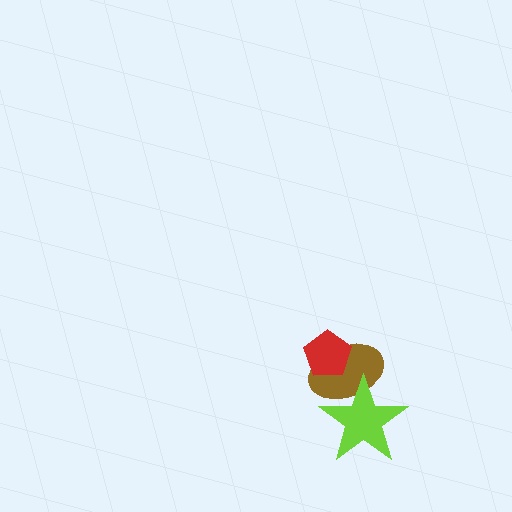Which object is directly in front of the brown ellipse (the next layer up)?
The red pentagon is directly in front of the brown ellipse.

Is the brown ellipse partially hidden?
Yes, it is partially covered by another shape.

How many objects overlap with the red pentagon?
1 object overlaps with the red pentagon.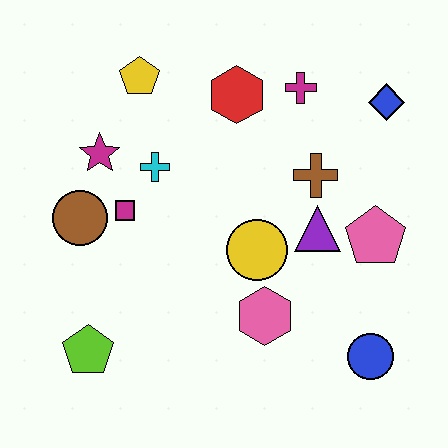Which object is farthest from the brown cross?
The lime pentagon is farthest from the brown cross.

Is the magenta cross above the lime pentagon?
Yes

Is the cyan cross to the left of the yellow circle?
Yes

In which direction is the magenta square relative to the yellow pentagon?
The magenta square is below the yellow pentagon.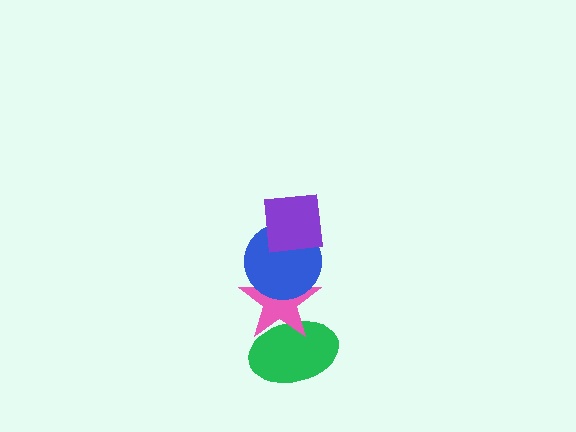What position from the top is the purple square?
The purple square is 1st from the top.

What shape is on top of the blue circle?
The purple square is on top of the blue circle.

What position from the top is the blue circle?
The blue circle is 2nd from the top.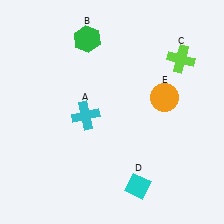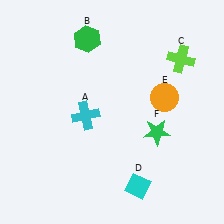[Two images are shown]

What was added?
A green star (F) was added in Image 2.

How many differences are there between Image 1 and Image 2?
There is 1 difference between the two images.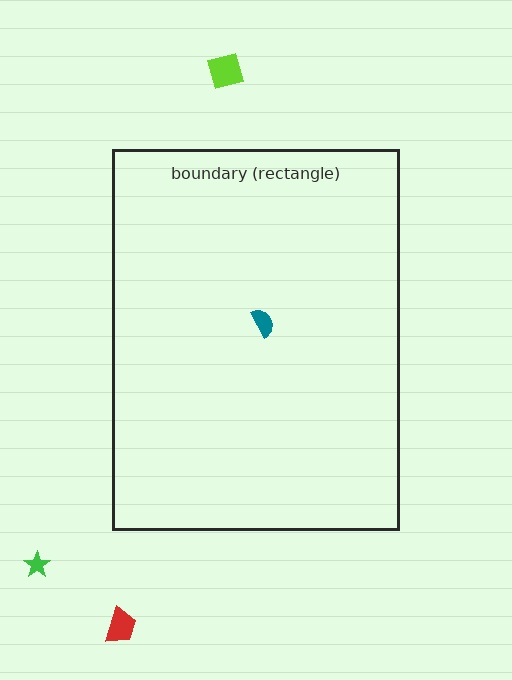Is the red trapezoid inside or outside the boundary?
Outside.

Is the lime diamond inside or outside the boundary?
Outside.